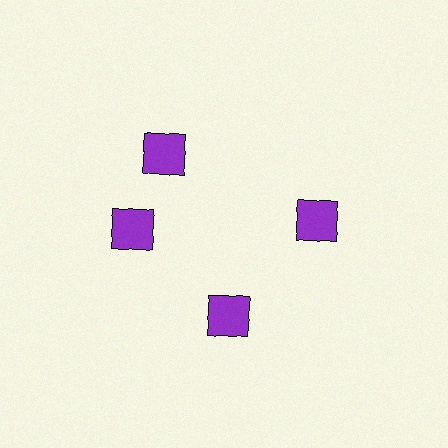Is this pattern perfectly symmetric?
No. The 4 purple squares are arranged in a ring, but one element near the 12 o'clock position is rotated out of alignment along the ring, breaking the 4-fold rotational symmetry.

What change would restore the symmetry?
The symmetry would be restored by rotating it back into even spacing with its neighbors so that all 4 squares sit at equal angles and equal distance from the center.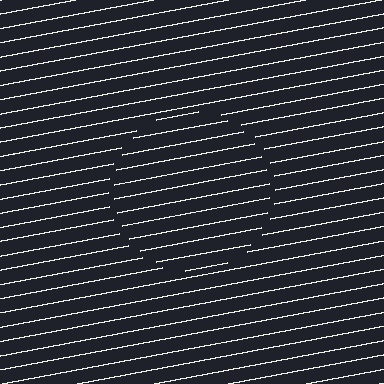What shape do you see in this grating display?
An illusory circle. The interior of the shape contains the same grating, shifted by half a period — the contour is defined by the phase discontinuity where line-ends from the inner and outer gratings abut.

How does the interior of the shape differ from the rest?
The interior of the shape contains the same grating, shifted by half a period — the contour is defined by the phase discontinuity where line-ends from the inner and outer gratings abut.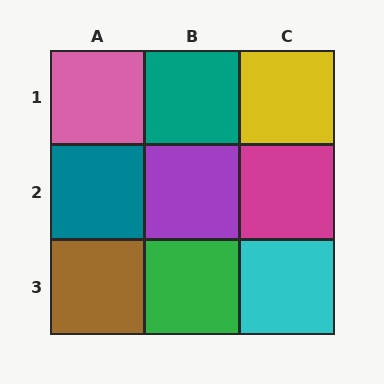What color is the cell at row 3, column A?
Brown.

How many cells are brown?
1 cell is brown.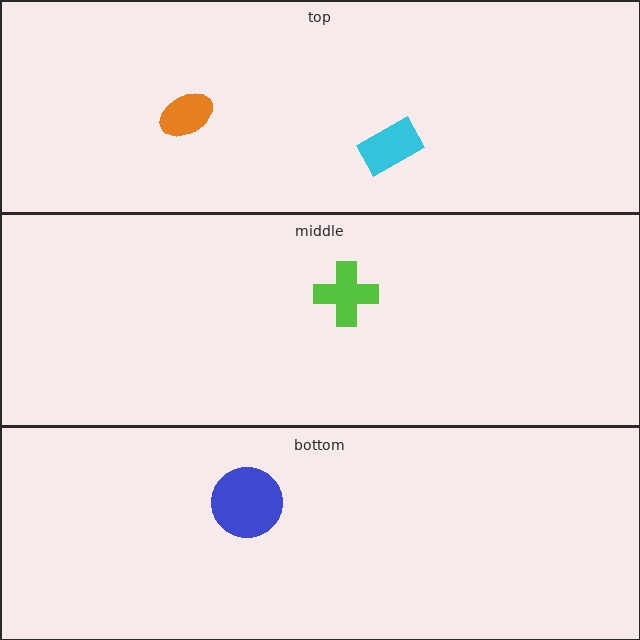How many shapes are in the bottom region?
1.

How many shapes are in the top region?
2.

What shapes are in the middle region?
The lime cross.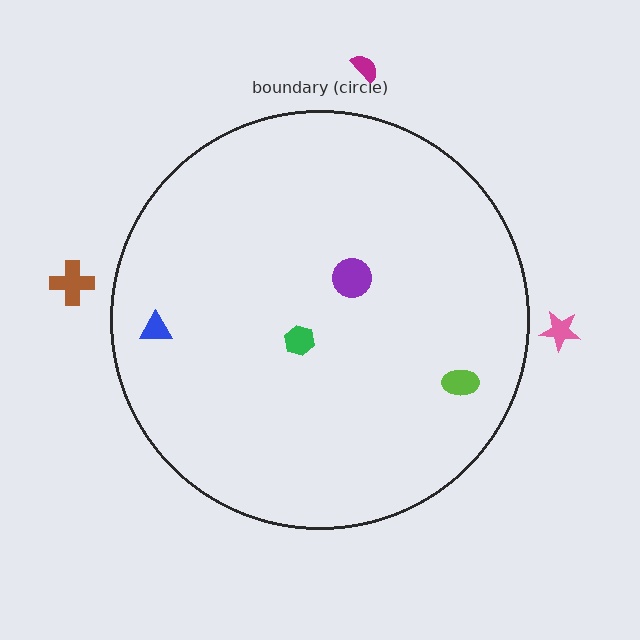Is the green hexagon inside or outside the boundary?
Inside.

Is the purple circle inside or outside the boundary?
Inside.